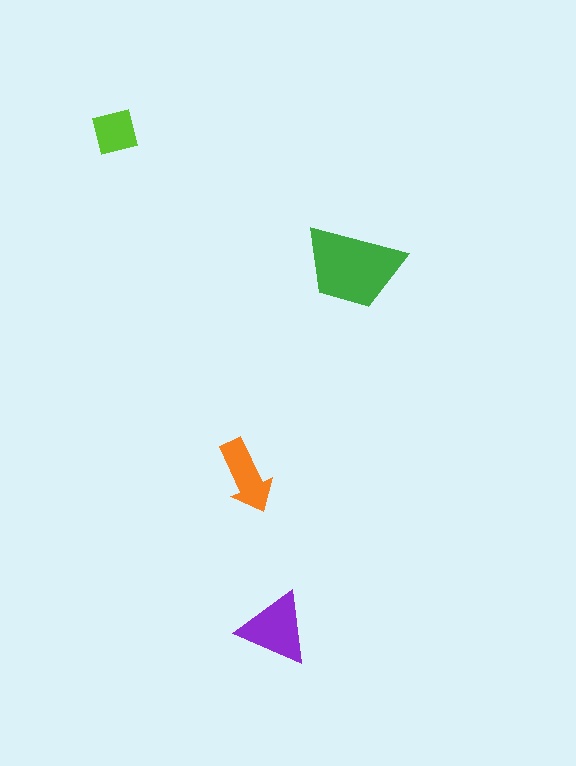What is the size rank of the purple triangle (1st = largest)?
2nd.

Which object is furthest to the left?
The lime square is leftmost.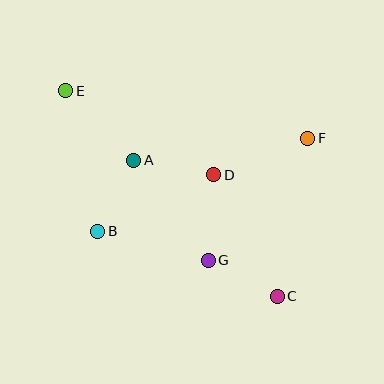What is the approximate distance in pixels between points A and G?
The distance between A and G is approximately 125 pixels.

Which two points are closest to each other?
Points C and G are closest to each other.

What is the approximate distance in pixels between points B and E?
The distance between B and E is approximately 144 pixels.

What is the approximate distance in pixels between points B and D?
The distance between B and D is approximately 129 pixels.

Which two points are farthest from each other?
Points C and E are farthest from each other.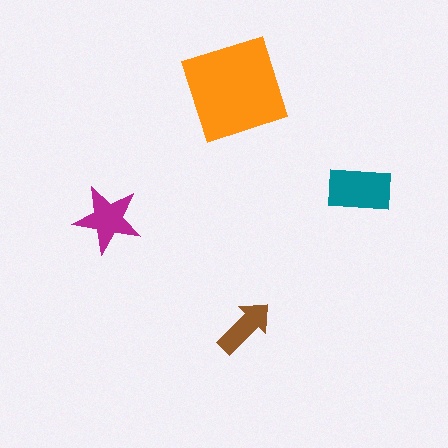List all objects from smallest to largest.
The brown arrow, the magenta star, the teal rectangle, the orange diamond.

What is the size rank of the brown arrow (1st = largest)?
4th.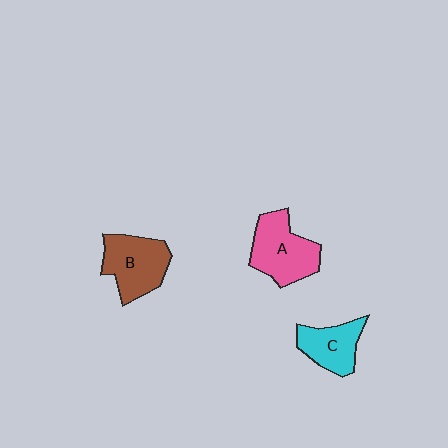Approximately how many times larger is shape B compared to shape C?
Approximately 1.3 times.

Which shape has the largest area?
Shape A (pink).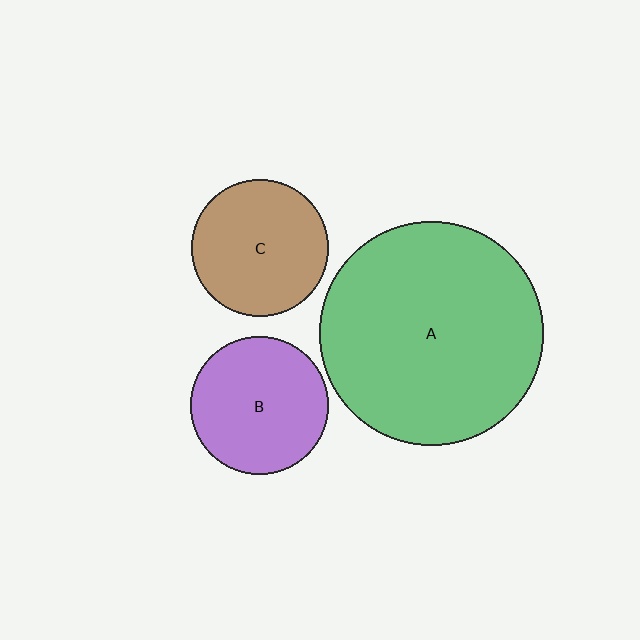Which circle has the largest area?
Circle A (green).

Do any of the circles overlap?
No, none of the circles overlap.